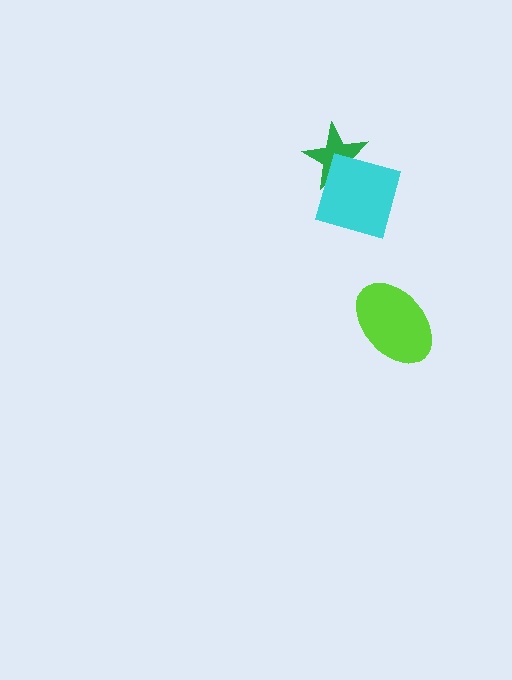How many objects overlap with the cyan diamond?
1 object overlaps with the cyan diamond.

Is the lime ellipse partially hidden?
No, no other shape covers it.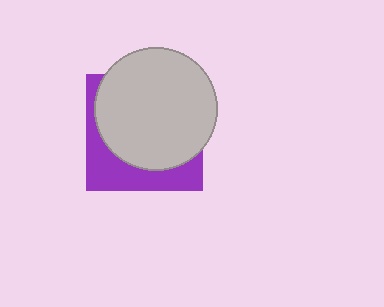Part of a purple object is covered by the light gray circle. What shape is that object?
It is a square.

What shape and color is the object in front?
The object in front is a light gray circle.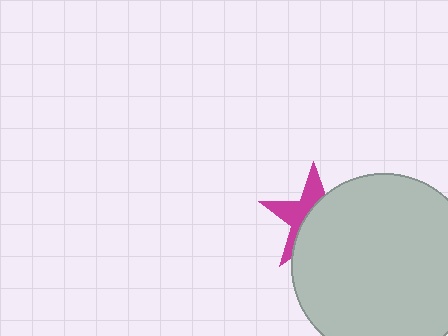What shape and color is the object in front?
The object in front is a light gray circle.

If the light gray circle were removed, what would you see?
You would see the complete magenta star.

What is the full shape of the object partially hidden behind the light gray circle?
The partially hidden object is a magenta star.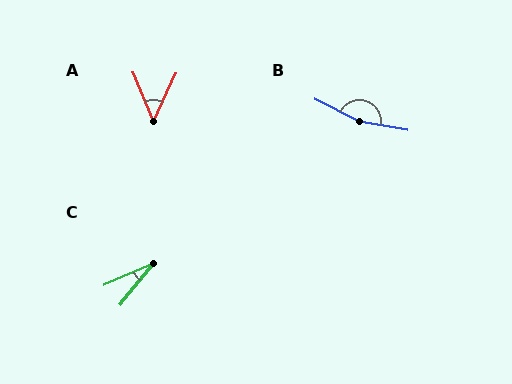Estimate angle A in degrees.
Approximately 48 degrees.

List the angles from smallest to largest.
C (27°), A (48°), B (163°).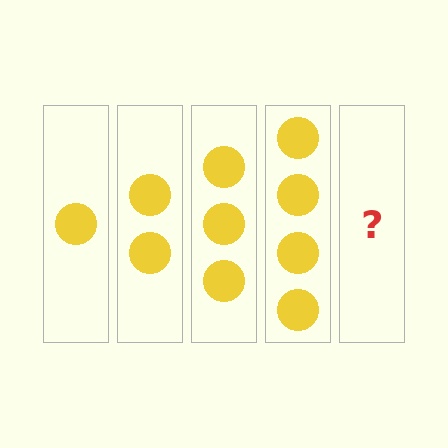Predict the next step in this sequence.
The next step is 5 circles.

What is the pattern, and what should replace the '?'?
The pattern is that each step adds one more circle. The '?' should be 5 circles.